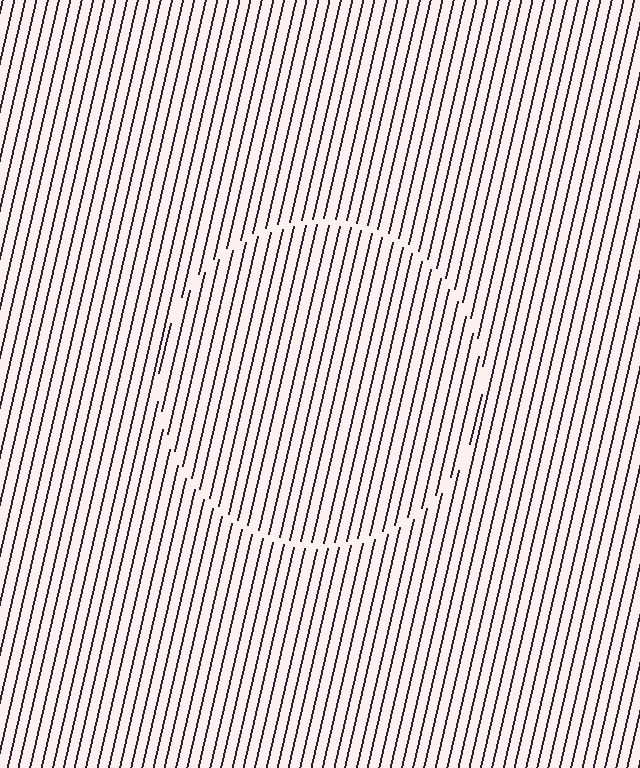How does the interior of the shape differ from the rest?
The interior of the shape contains the same grating, shifted by half a period — the contour is defined by the phase discontinuity where line-ends from the inner and outer gratings abut.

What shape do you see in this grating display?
An illusory circle. The interior of the shape contains the same grating, shifted by half a period — the contour is defined by the phase discontinuity where line-ends from the inner and outer gratings abut.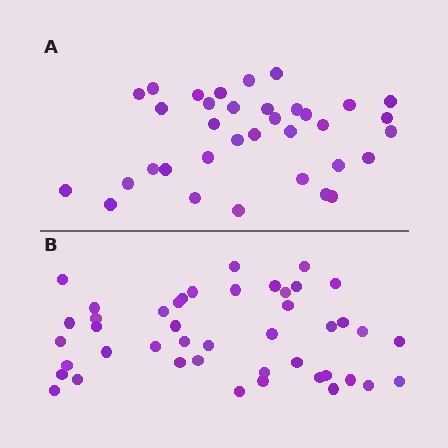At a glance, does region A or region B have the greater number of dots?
Region B (the bottom region) has more dots.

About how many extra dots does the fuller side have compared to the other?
Region B has roughly 8 or so more dots than region A.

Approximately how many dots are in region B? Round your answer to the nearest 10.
About 40 dots. (The exact count is 44, which rounds to 40.)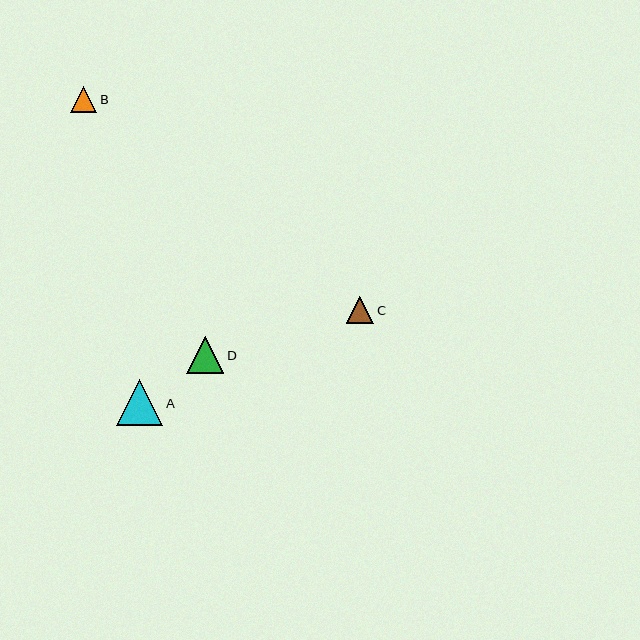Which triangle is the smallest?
Triangle B is the smallest with a size of approximately 26 pixels.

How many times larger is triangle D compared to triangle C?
Triangle D is approximately 1.3 times the size of triangle C.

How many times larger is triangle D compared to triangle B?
Triangle D is approximately 1.4 times the size of triangle B.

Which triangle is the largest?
Triangle A is the largest with a size of approximately 46 pixels.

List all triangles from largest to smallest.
From largest to smallest: A, D, C, B.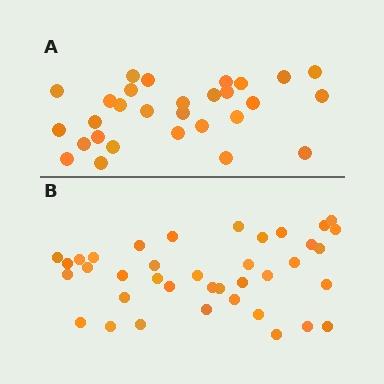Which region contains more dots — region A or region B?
Region B (the bottom region) has more dots.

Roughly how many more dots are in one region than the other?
Region B has roughly 8 or so more dots than region A.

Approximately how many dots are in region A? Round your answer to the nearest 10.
About 30 dots. (The exact count is 29, which rounds to 30.)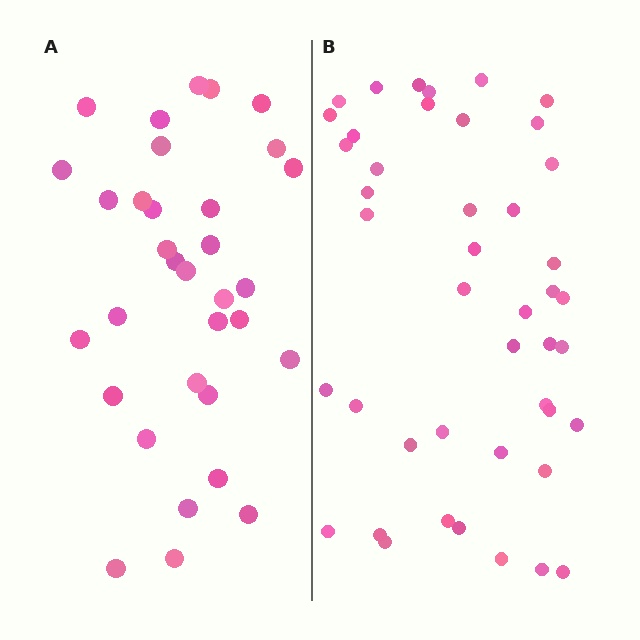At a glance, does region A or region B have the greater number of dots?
Region B (the right region) has more dots.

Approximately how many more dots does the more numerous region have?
Region B has roughly 12 or so more dots than region A.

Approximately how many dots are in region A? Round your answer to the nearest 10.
About 30 dots. (The exact count is 33, which rounds to 30.)